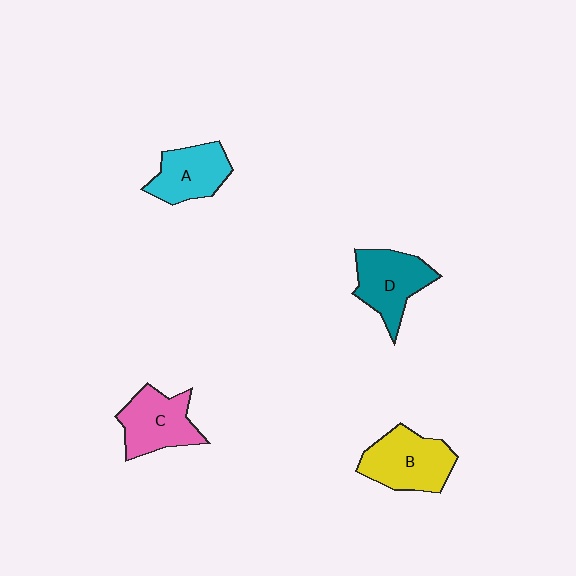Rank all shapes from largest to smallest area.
From largest to smallest: B (yellow), D (teal), C (pink), A (cyan).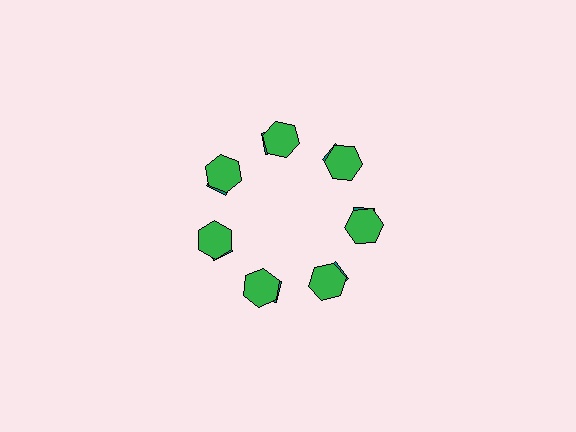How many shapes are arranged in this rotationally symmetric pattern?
There are 14 shapes, arranged in 7 groups of 2.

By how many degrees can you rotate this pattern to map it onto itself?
The pattern maps onto itself every 51 degrees of rotation.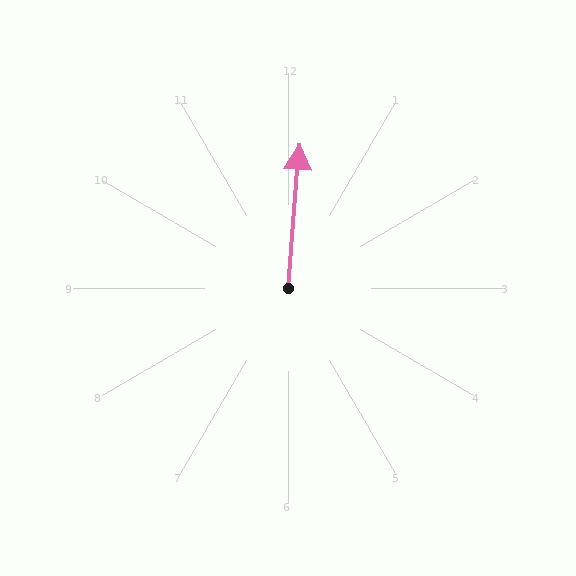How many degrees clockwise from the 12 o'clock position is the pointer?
Approximately 5 degrees.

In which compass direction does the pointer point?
North.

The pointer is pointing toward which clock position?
Roughly 12 o'clock.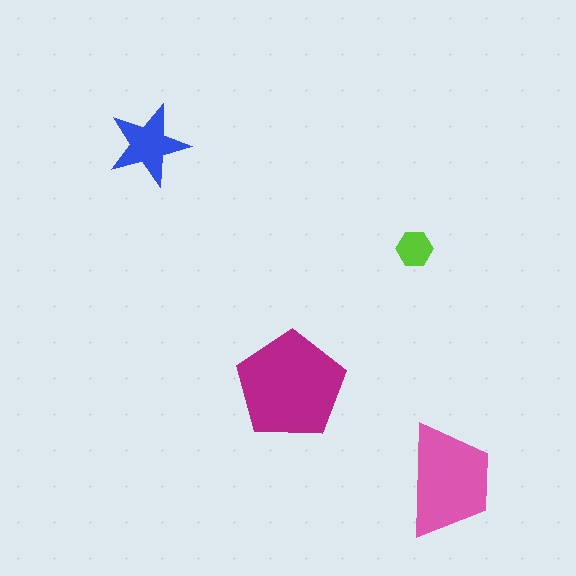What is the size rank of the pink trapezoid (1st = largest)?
2nd.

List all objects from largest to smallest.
The magenta pentagon, the pink trapezoid, the blue star, the lime hexagon.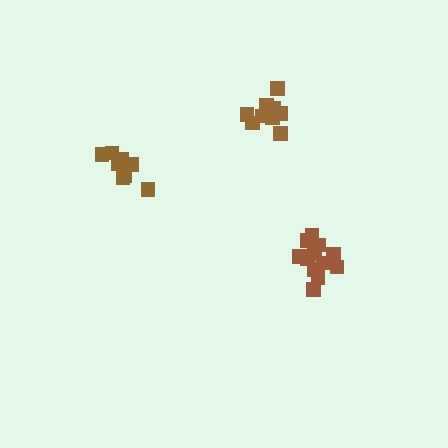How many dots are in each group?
Group 1: 9 dots, Group 2: 10 dots, Group 3: 12 dots (31 total).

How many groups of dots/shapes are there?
There are 3 groups.